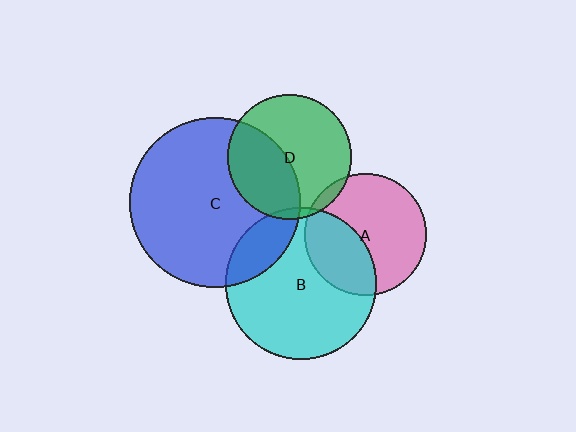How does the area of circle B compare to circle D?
Approximately 1.5 times.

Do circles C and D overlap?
Yes.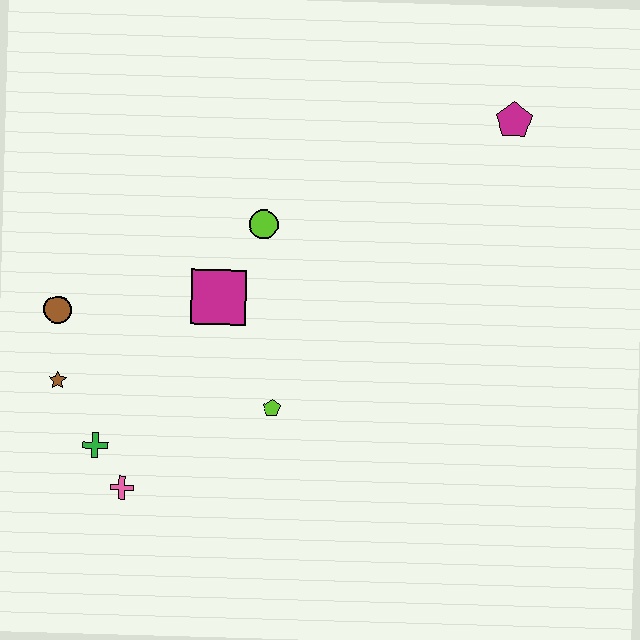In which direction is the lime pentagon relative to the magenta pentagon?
The lime pentagon is below the magenta pentagon.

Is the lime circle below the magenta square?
No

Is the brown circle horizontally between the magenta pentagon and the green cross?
No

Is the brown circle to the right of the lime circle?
No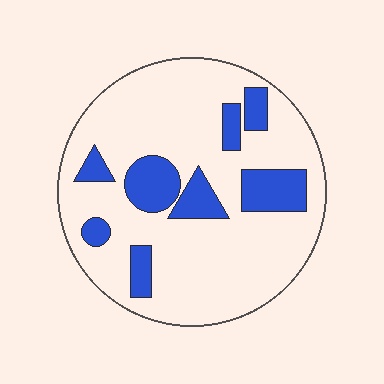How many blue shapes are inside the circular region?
8.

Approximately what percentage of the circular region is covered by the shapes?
Approximately 20%.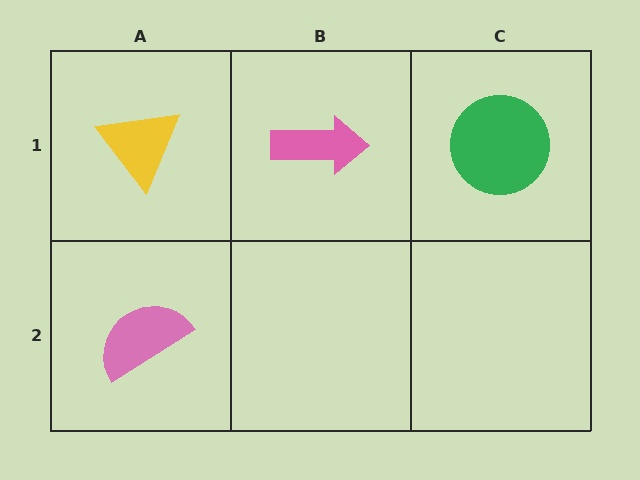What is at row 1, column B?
A pink arrow.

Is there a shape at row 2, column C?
No, that cell is empty.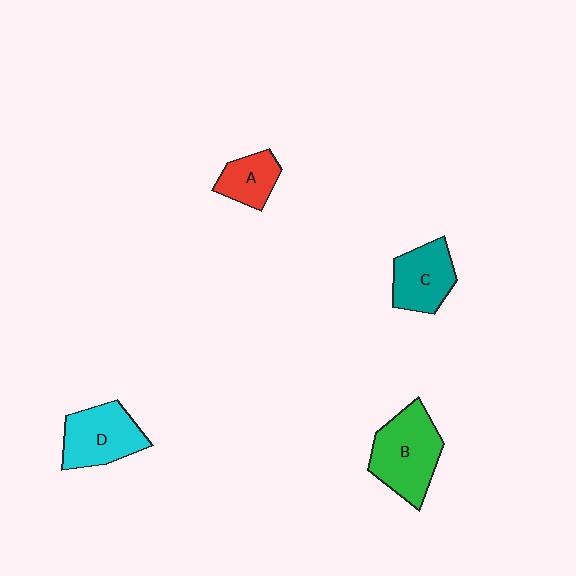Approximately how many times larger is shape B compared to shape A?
Approximately 1.9 times.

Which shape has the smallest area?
Shape A (red).